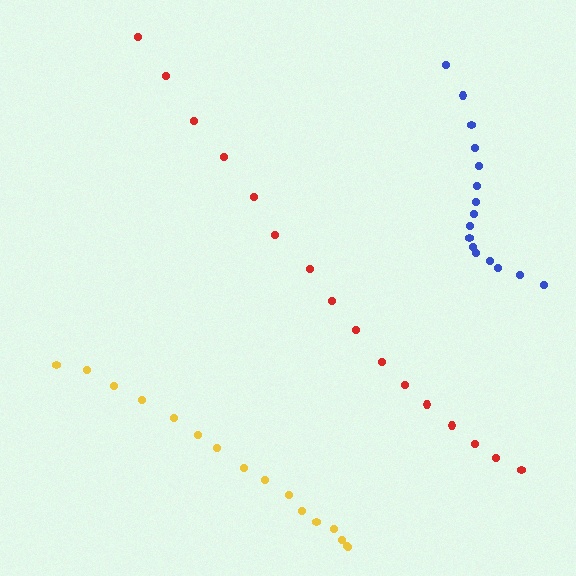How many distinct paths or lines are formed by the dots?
There are 3 distinct paths.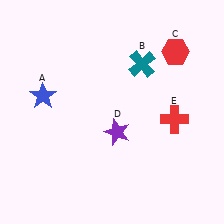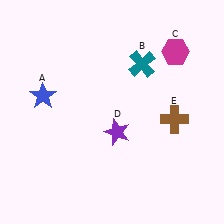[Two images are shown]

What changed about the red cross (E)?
In Image 1, E is red. In Image 2, it changed to brown.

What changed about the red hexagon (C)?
In Image 1, C is red. In Image 2, it changed to magenta.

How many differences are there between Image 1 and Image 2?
There are 2 differences between the two images.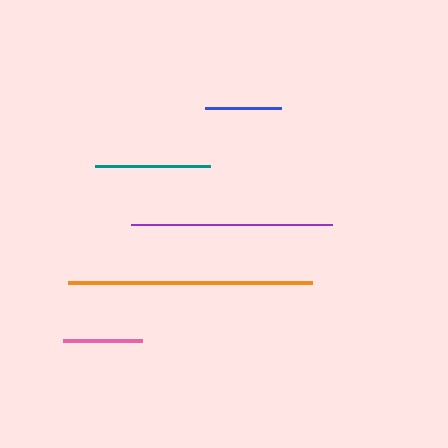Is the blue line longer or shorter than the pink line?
The pink line is longer than the blue line.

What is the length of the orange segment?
The orange segment is approximately 245 pixels long.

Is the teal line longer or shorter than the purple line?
The purple line is longer than the teal line.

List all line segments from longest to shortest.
From longest to shortest: orange, purple, teal, pink, blue.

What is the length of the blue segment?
The blue segment is approximately 76 pixels long.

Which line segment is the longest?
The orange line is the longest at approximately 245 pixels.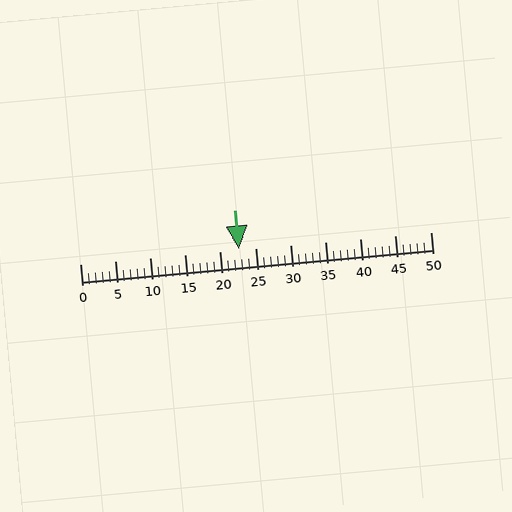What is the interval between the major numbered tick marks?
The major tick marks are spaced 5 units apart.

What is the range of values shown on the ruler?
The ruler shows values from 0 to 50.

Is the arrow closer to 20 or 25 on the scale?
The arrow is closer to 25.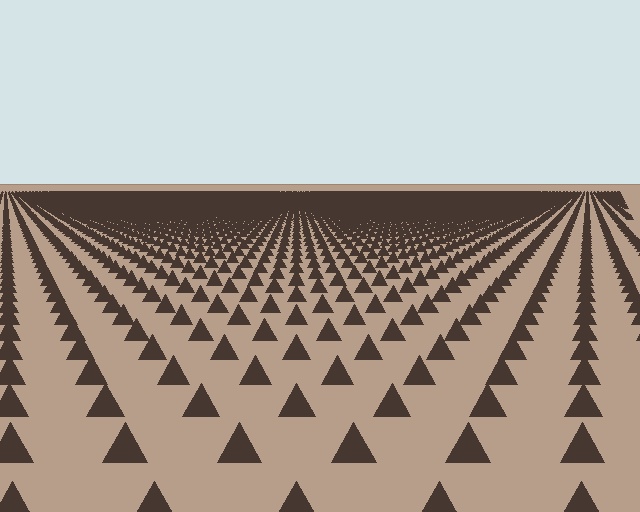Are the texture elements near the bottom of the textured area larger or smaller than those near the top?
Larger. Near the bottom, elements are closer to the viewer and appear at a bigger on-screen size.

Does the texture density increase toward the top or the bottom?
Density increases toward the top.